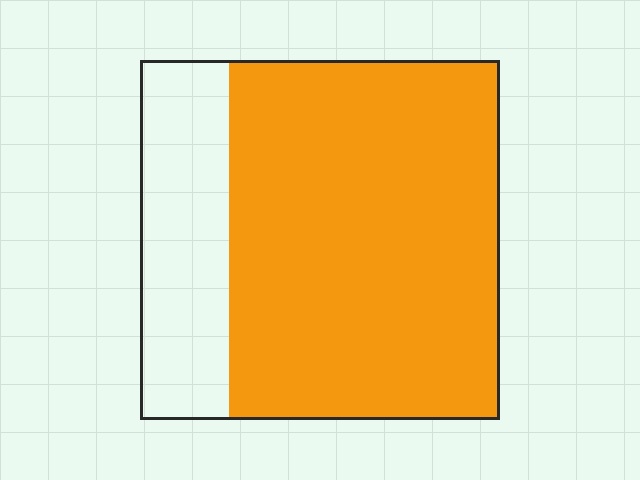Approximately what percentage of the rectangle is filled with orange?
Approximately 75%.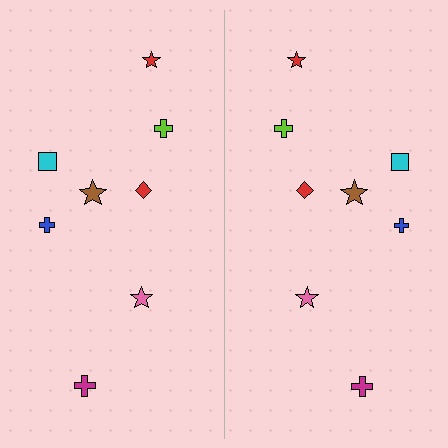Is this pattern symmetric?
Yes, this pattern has bilateral (reflection) symmetry.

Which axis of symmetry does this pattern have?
The pattern has a vertical axis of symmetry running through the center of the image.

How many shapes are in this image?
There are 16 shapes in this image.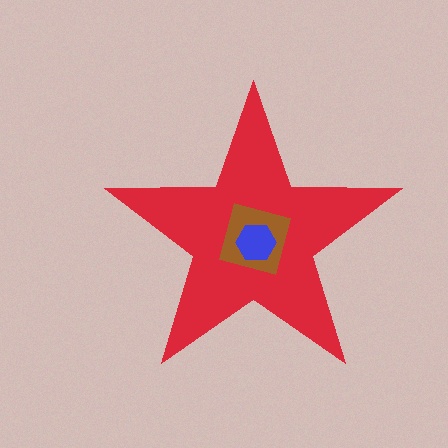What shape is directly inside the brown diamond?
The blue hexagon.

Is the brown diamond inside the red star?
Yes.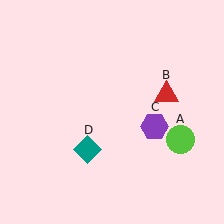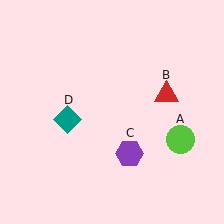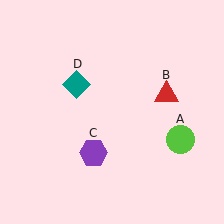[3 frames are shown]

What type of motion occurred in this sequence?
The purple hexagon (object C), teal diamond (object D) rotated clockwise around the center of the scene.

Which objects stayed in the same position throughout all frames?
Lime circle (object A) and red triangle (object B) remained stationary.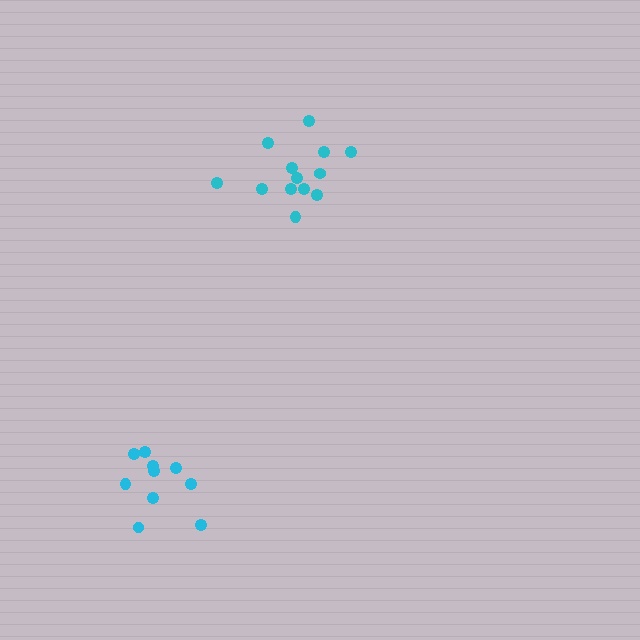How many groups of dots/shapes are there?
There are 2 groups.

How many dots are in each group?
Group 1: 10 dots, Group 2: 13 dots (23 total).